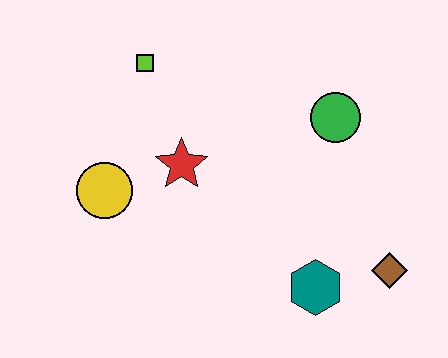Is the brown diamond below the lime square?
Yes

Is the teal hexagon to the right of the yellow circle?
Yes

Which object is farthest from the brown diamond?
The lime square is farthest from the brown diamond.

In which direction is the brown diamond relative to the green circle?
The brown diamond is below the green circle.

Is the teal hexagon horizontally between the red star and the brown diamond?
Yes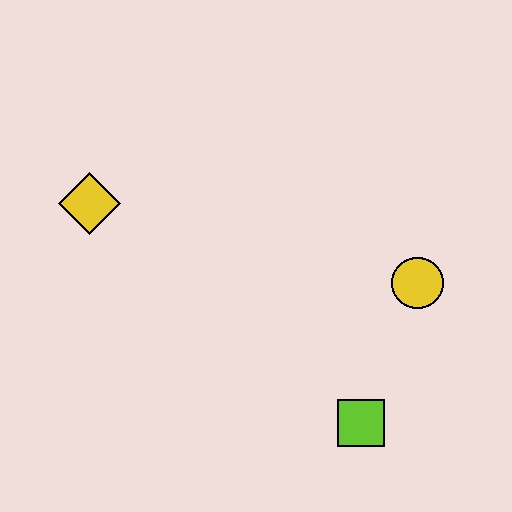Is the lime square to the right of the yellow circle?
No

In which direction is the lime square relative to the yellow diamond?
The lime square is to the right of the yellow diamond.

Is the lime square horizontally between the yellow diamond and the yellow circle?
Yes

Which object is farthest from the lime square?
The yellow diamond is farthest from the lime square.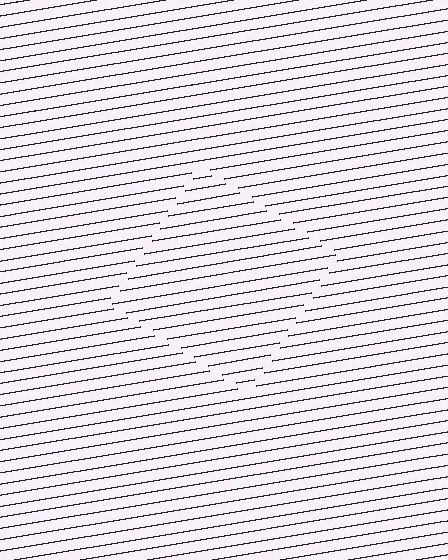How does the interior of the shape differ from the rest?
The interior of the shape contains the same grating, shifted by half a period — the contour is defined by the phase discontinuity where line-ends from the inner and outer gratings abut.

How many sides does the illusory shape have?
4 sides — the line-ends trace a square.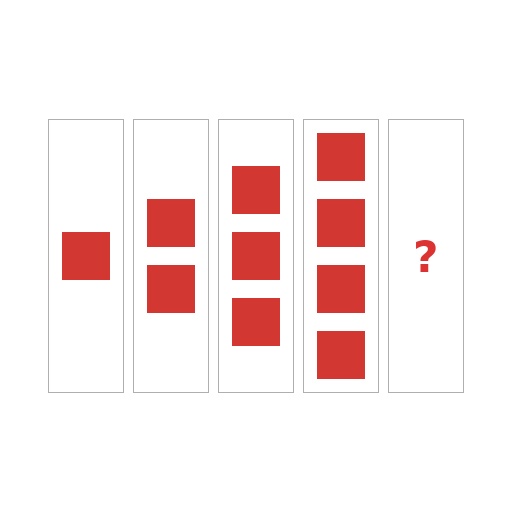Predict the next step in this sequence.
The next step is 5 squares.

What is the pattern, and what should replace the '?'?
The pattern is that each step adds one more square. The '?' should be 5 squares.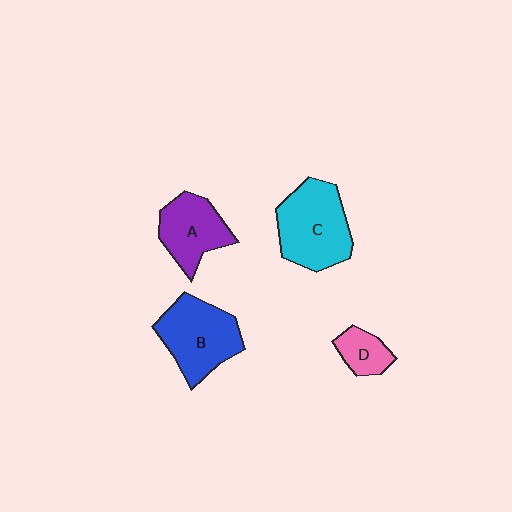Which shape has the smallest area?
Shape D (pink).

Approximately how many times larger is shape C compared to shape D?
Approximately 2.7 times.